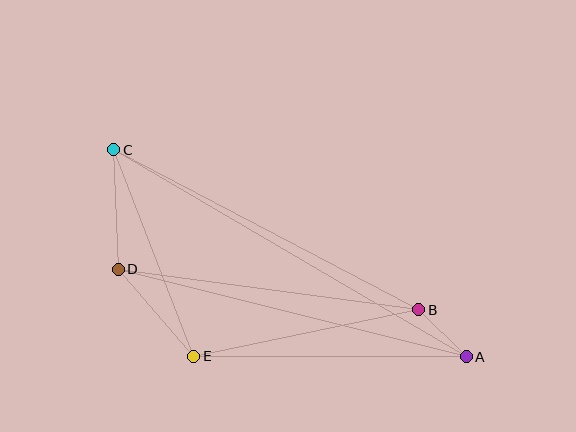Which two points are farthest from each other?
Points A and C are farthest from each other.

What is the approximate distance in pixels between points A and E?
The distance between A and E is approximately 273 pixels.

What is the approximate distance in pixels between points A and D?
The distance between A and D is approximately 359 pixels.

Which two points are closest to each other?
Points A and B are closest to each other.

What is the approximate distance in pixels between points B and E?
The distance between B and E is approximately 230 pixels.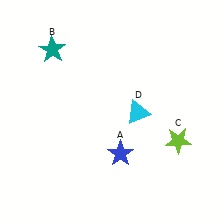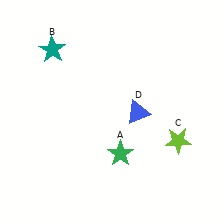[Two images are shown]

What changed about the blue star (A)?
In Image 1, A is blue. In Image 2, it changed to green.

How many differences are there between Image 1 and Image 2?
There are 2 differences between the two images.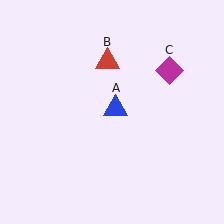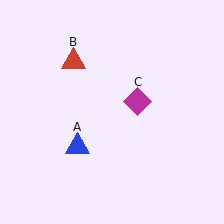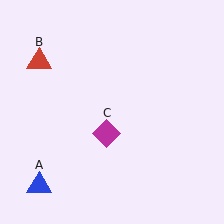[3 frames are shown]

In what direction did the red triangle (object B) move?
The red triangle (object B) moved left.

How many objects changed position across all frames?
3 objects changed position: blue triangle (object A), red triangle (object B), magenta diamond (object C).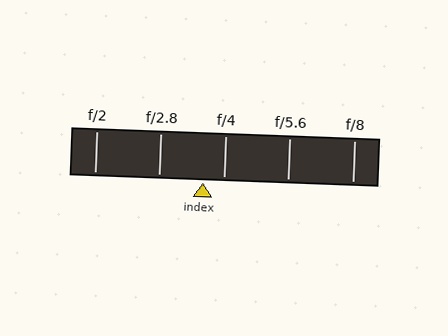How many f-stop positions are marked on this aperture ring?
There are 5 f-stop positions marked.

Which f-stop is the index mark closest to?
The index mark is closest to f/4.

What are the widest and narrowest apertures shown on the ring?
The widest aperture shown is f/2 and the narrowest is f/8.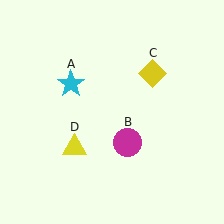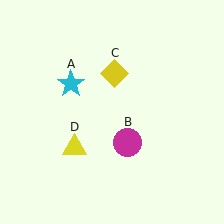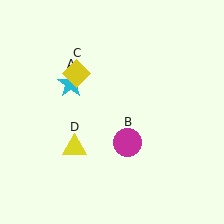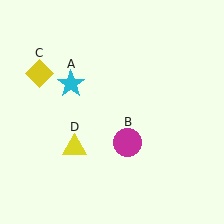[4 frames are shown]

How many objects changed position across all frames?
1 object changed position: yellow diamond (object C).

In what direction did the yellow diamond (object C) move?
The yellow diamond (object C) moved left.